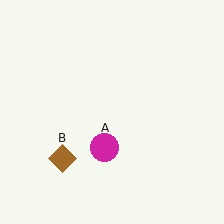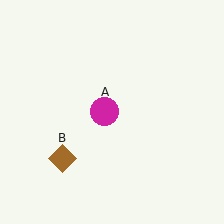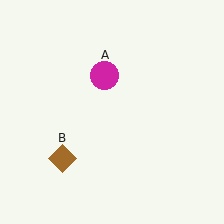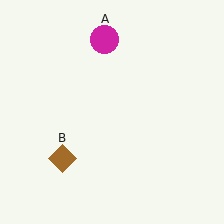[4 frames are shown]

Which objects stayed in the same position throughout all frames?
Brown diamond (object B) remained stationary.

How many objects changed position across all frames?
1 object changed position: magenta circle (object A).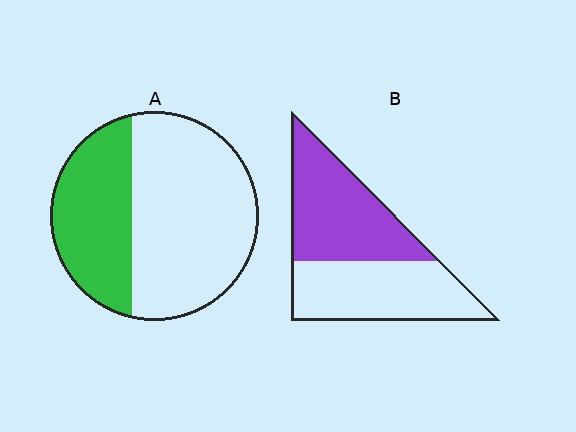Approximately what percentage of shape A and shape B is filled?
A is approximately 35% and B is approximately 50%.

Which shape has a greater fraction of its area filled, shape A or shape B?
Shape B.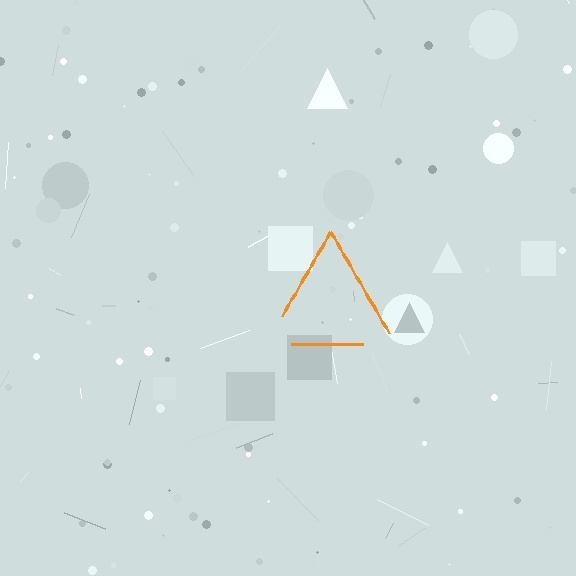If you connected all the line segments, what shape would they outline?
They would outline a triangle.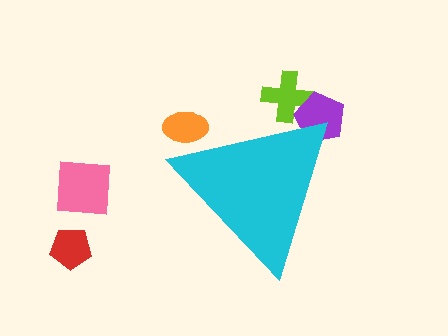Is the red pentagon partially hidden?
No, the red pentagon is fully visible.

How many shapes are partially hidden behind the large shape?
3 shapes are partially hidden.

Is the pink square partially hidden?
No, the pink square is fully visible.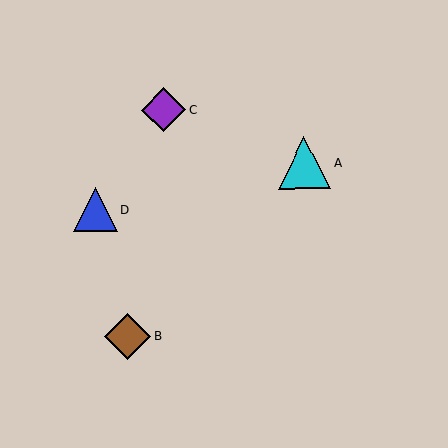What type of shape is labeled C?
Shape C is a purple diamond.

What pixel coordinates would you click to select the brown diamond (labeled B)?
Click at (128, 337) to select the brown diamond B.